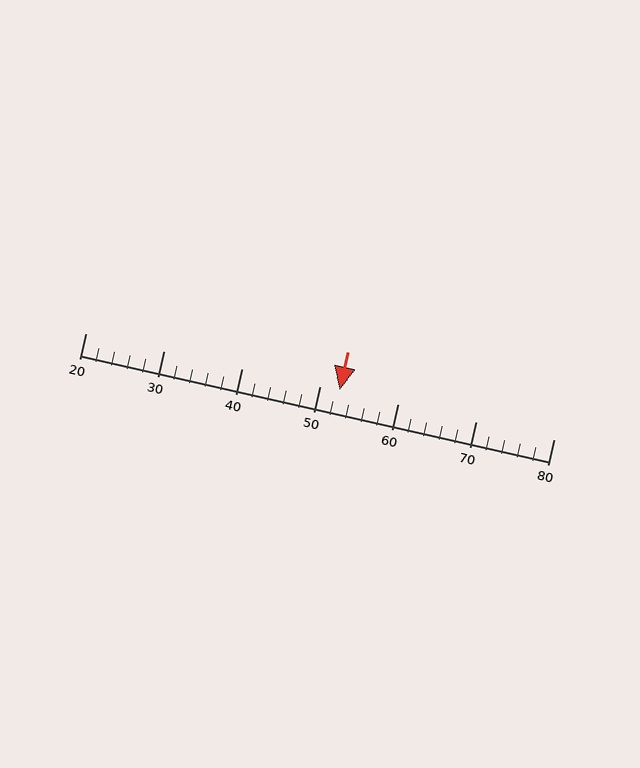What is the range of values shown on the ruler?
The ruler shows values from 20 to 80.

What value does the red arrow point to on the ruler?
The red arrow points to approximately 53.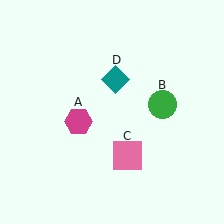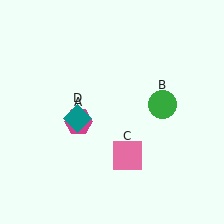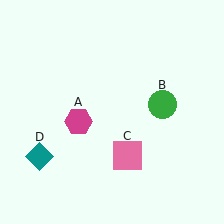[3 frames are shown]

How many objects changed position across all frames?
1 object changed position: teal diamond (object D).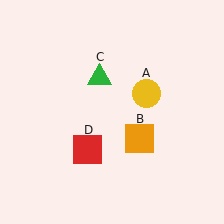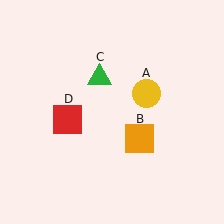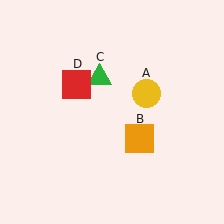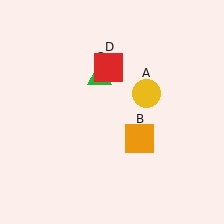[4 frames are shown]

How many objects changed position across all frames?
1 object changed position: red square (object D).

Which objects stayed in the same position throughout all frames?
Yellow circle (object A) and orange square (object B) and green triangle (object C) remained stationary.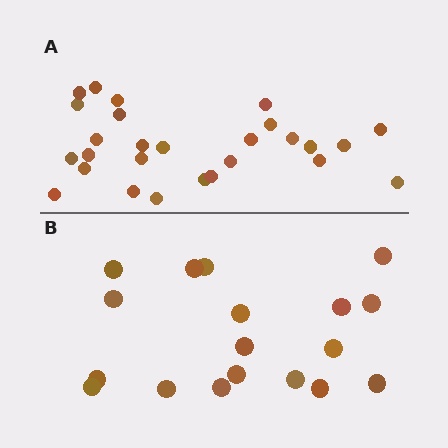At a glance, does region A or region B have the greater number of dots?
Region A (the top region) has more dots.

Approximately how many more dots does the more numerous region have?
Region A has roughly 8 or so more dots than region B.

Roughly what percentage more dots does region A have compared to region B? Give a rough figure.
About 50% more.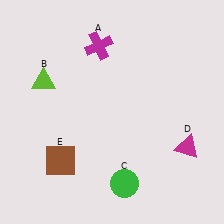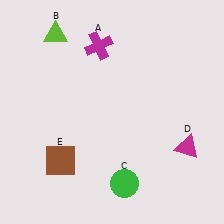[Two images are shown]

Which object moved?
The lime triangle (B) moved up.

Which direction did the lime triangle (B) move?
The lime triangle (B) moved up.